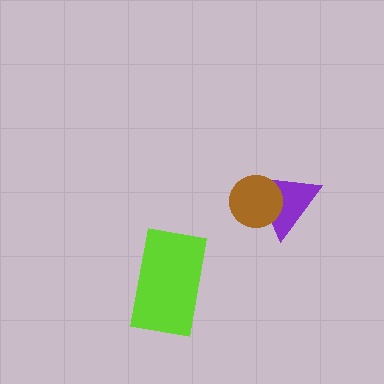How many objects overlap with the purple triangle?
1 object overlaps with the purple triangle.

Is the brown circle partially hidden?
No, no other shape covers it.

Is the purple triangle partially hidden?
Yes, it is partially covered by another shape.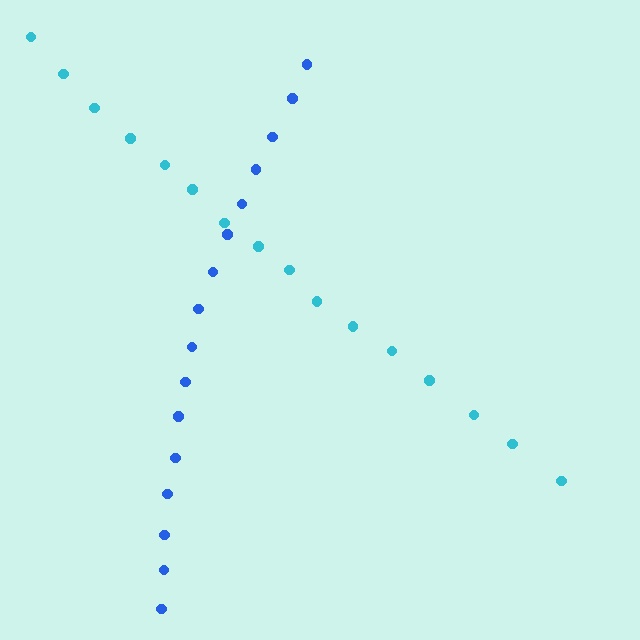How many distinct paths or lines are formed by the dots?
There are 2 distinct paths.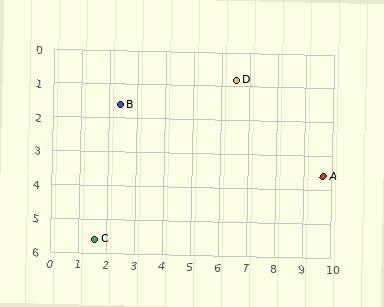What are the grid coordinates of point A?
Point A is at approximately (9.7, 3.6).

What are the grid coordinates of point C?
Point C is at approximately (1.6, 5.6).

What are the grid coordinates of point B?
Point B is at approximately (2.4, 1.6).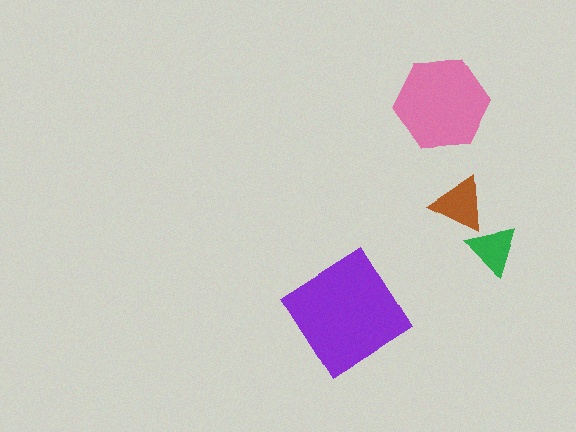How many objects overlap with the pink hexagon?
0 objects overlap with the pink hexagon.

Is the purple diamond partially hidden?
No, no other shape covers it.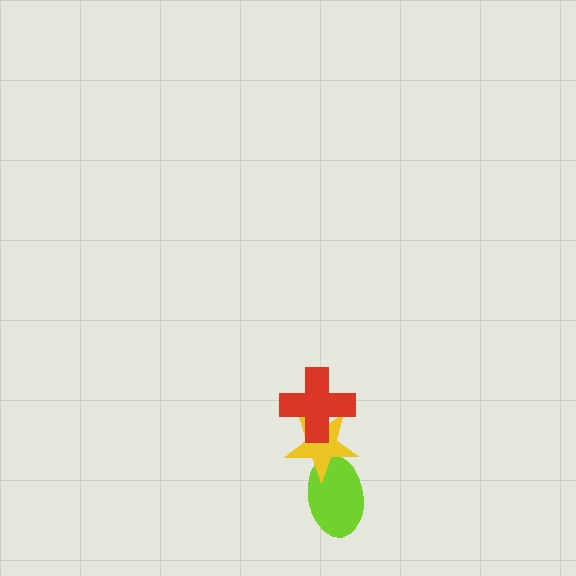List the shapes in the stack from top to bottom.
From top to bottom: the red cross, the yellow star, the lime ellipse.